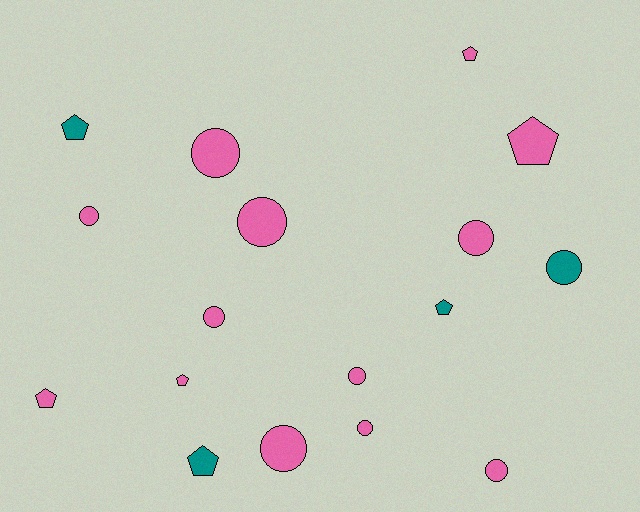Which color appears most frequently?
Pink, with 13 objects.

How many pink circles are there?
There are 9 pink circles.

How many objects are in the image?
There are 17 objects.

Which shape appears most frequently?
Circle, with 10 objects.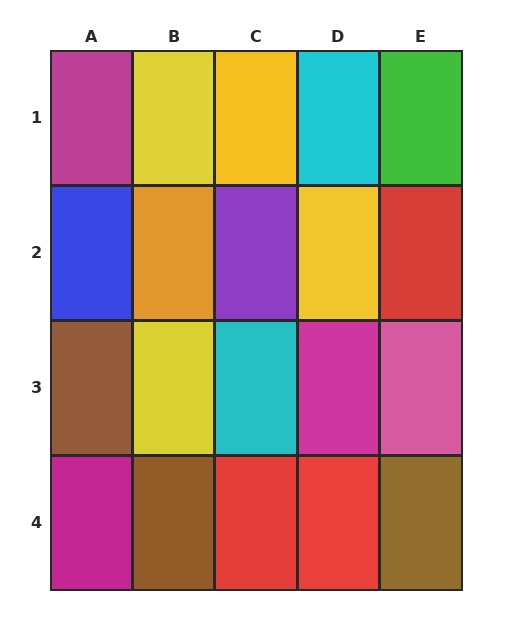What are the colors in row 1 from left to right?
Magenta, yellow, yellow, cyan, green.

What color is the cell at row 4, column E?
Brown.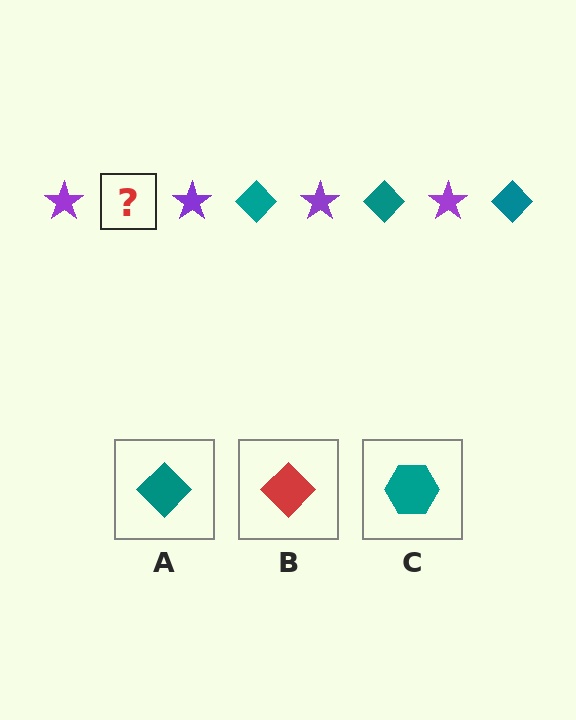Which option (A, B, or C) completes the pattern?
A.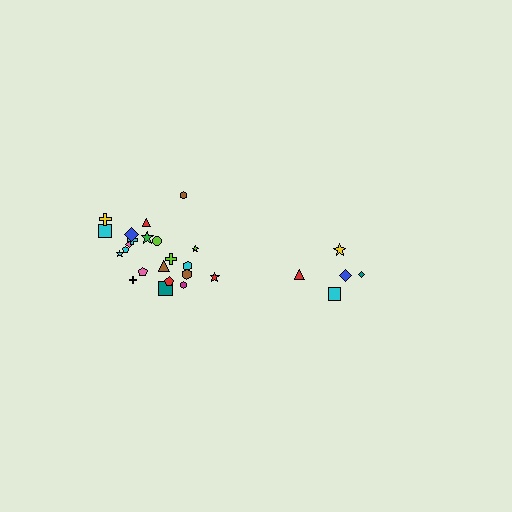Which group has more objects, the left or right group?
The left group.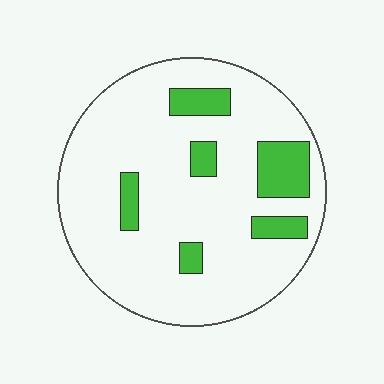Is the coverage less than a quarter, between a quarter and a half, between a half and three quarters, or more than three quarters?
Less than a quarter.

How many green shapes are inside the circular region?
6.